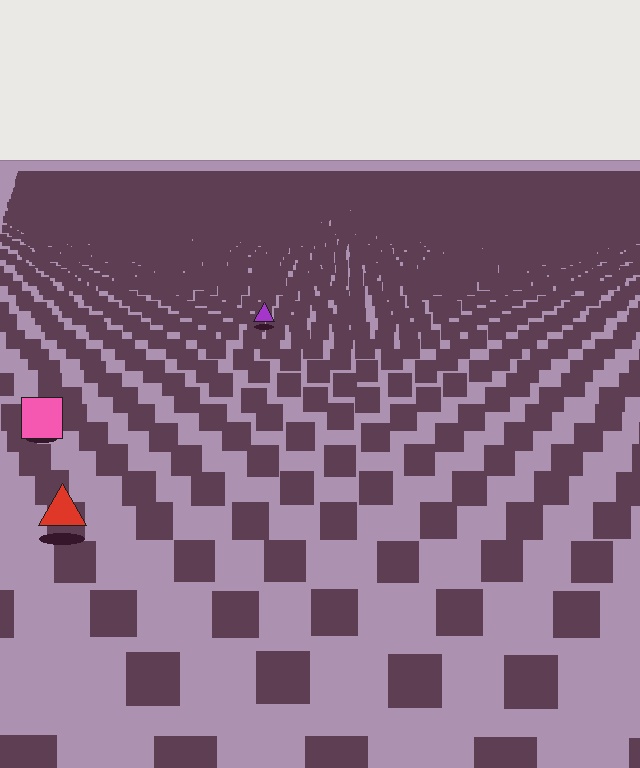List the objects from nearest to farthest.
From nearest to farthest: the red triangle, the pink square, the purple triangle.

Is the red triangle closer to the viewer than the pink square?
Yes. The red triangle is closer — you can tell from the texture gradient: the ground texture is coarser near it.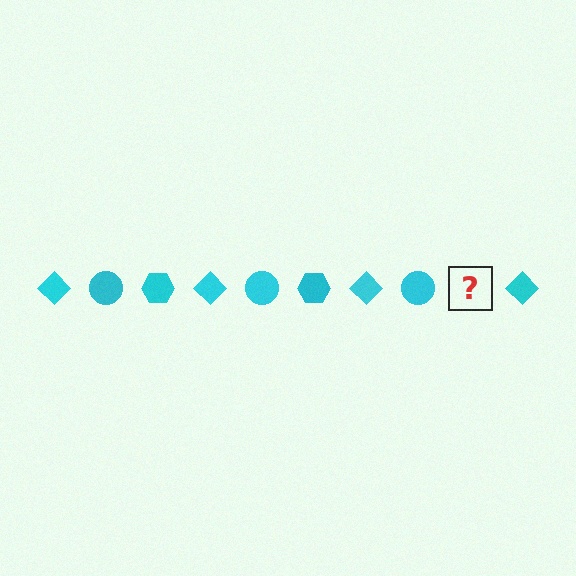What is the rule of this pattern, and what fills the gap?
The rule is that the pattern cycles through diamond, circle, hexagon shapes in cyan. The gap should be filled with a cyan hexagon.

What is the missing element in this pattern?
The missing element is a cyan hexagon.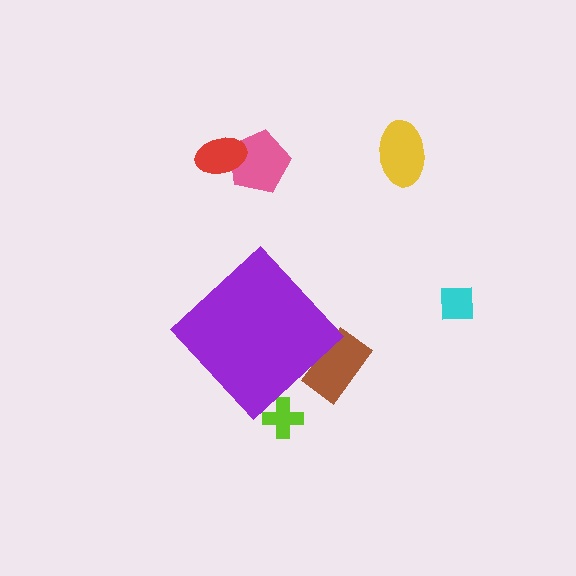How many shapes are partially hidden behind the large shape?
2 shapes are partially hidden.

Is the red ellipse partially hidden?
No, the red ellipse is fully visible.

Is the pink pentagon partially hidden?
No, the pink pentagon is fully visible.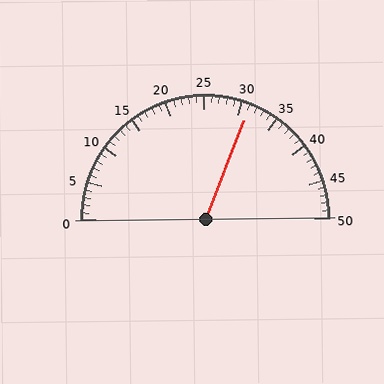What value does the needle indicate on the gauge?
The needle indicates approximately 31.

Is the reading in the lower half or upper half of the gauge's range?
The reading is in the upper half of the range (0 to 50).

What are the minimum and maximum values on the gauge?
The gauge ranges from 0 to 50.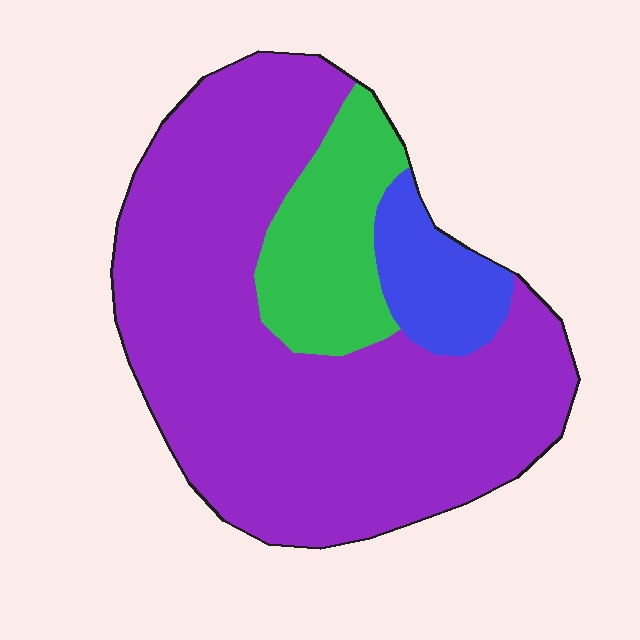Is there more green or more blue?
Green.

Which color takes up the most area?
Purple, at roughly 75%.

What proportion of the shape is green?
Green covers around 15% of the shape.